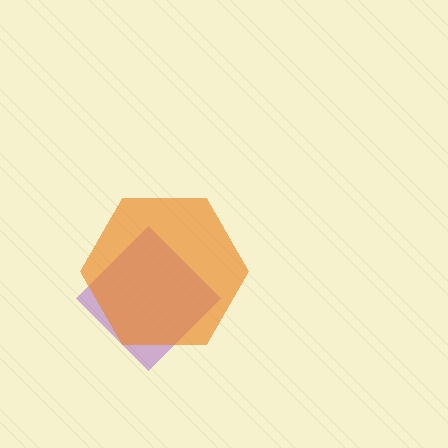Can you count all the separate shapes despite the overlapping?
Yes, there are 2 separate shapes.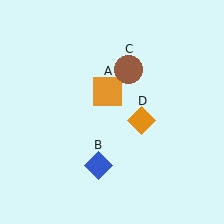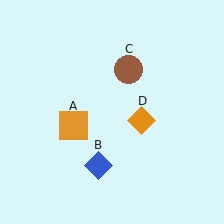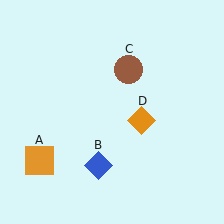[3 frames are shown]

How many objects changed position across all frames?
1 object changed position: orange square (object A).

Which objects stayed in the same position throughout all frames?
Blue diamond (object B) and brown circle (object C) and orange diamond (object D) remained stationary.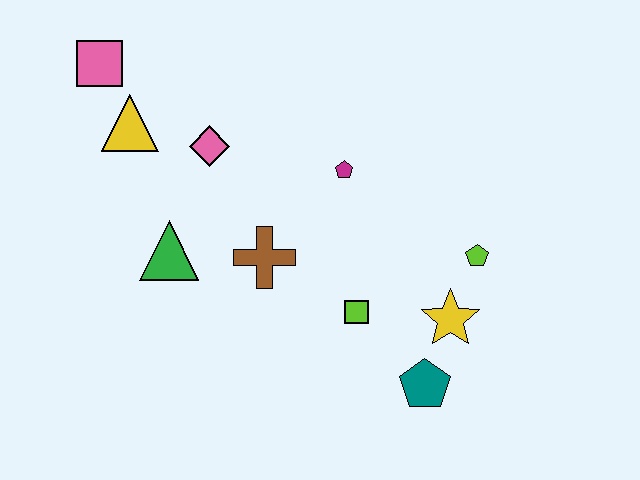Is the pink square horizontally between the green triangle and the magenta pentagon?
No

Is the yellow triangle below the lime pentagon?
No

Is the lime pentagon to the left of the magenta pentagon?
No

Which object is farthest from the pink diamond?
The teal pentagon is farthest from the pink diamond.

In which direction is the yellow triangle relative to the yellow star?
The yellow triangle is to the left of the yellow star.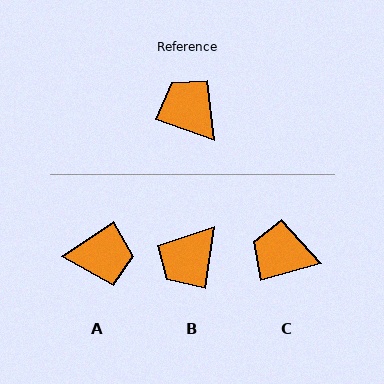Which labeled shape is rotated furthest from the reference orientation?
A, about 126 degrees away.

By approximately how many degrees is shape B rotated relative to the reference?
Approximately 101 degrees counter-clockwise.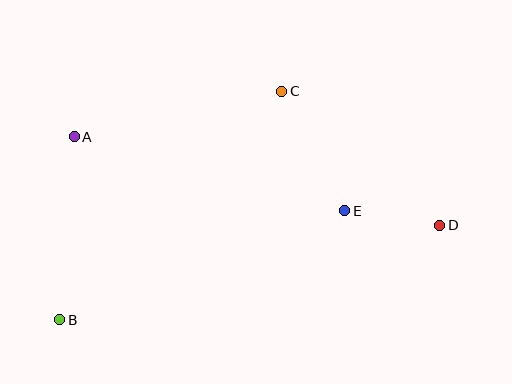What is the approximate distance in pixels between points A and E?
The distance between A and E is approximately 280 pixels.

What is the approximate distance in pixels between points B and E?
The distance between B and E is approximately 305 pixels.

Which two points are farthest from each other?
Points B and D are farthest from each other.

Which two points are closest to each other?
Points D and E are closest to each other.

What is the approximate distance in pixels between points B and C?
The distance between B and C is approximately 318 pixels.